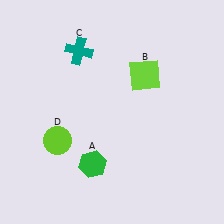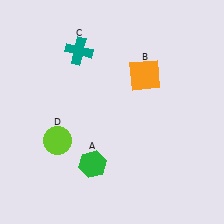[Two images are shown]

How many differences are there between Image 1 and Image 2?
There is 1 difference between the two images.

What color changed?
The square (B) changed from lime in Image 1 to orange in Image 2.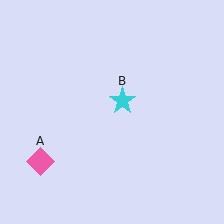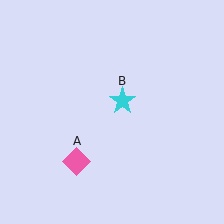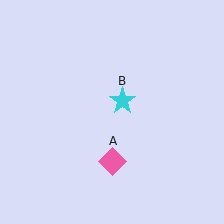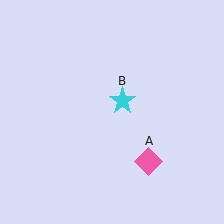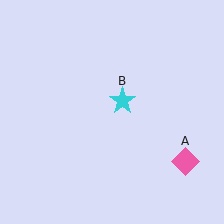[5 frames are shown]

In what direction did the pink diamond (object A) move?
The pink diamond (object A) moved right.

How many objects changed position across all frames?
1 object changed position: pink diamond (object A).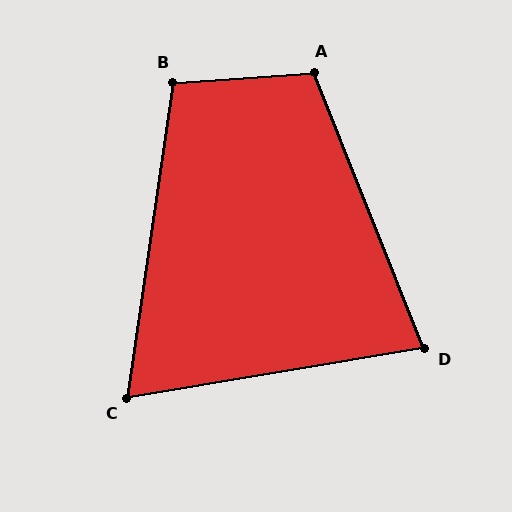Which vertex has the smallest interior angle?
C, at approximately 72 degrees.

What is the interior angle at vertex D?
Approximately 78 degrees (acute).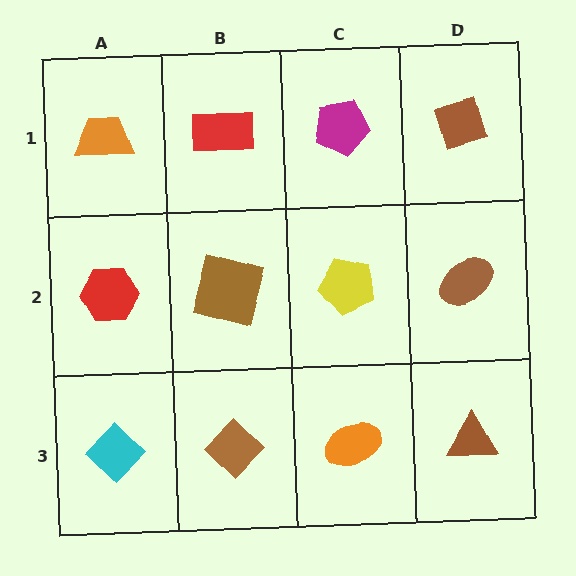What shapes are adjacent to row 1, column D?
A brown ellipse (row 2, column D), a magenta pentagon (row 1, column C).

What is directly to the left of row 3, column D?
An orange ellipse.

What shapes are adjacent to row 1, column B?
A brown square (row 2, column B), an orange trapezoid (row 1, column A), a magenta pentagon (row 1, column C).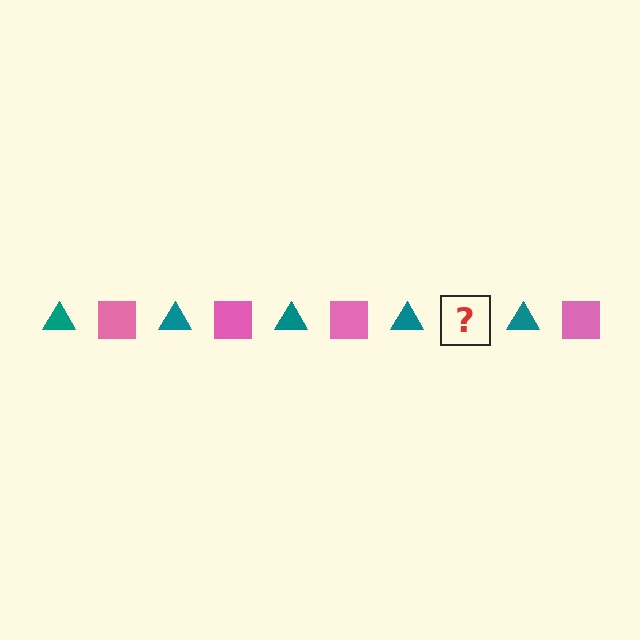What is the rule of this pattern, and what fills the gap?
The rule is that the pattern alternates between teal triangle and pink square. The gap should be filled with a pink square.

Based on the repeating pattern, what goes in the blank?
The blank should be a pink square.